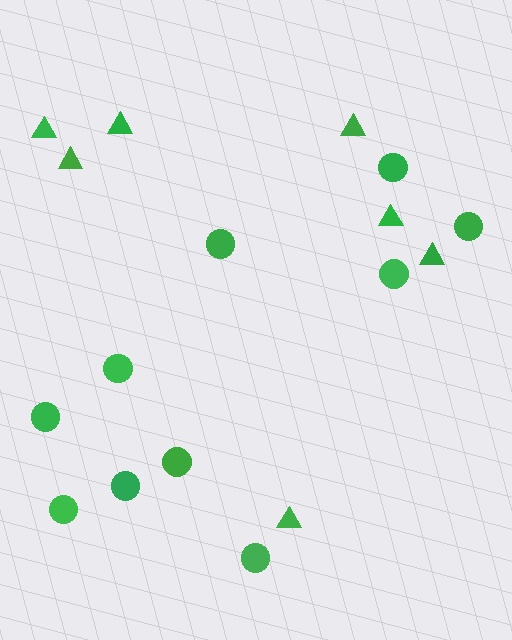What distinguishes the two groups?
There are 2 groups: one group of circles (10) and one group of triangles (7).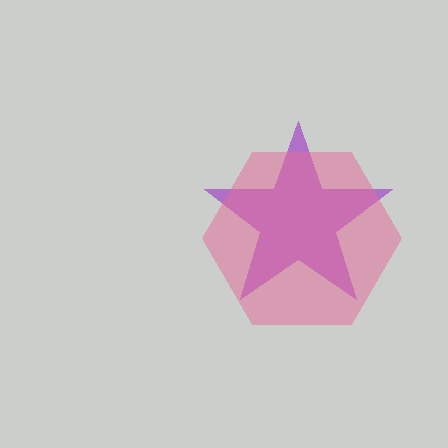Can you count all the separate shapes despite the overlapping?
Yes, there are 2 separate shapes.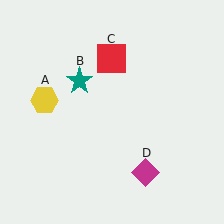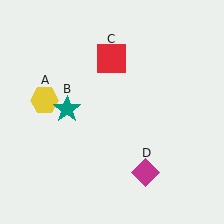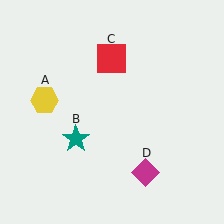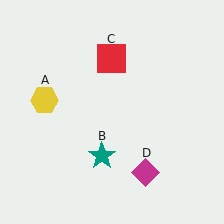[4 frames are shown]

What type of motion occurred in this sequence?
The teal star (object B) rotated counterclockwise around the center of the scene.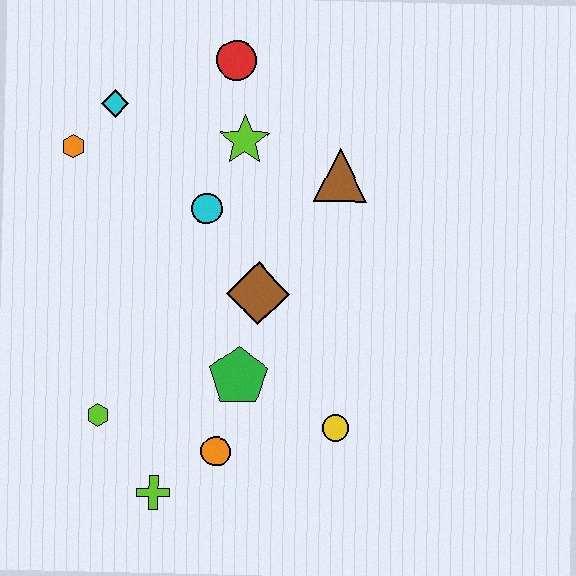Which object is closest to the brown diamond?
The green pentagon is closest to the brown diamond.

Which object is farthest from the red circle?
The lime cross is farthest from the red circle.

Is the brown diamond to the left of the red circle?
No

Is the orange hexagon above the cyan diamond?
No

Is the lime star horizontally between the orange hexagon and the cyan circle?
No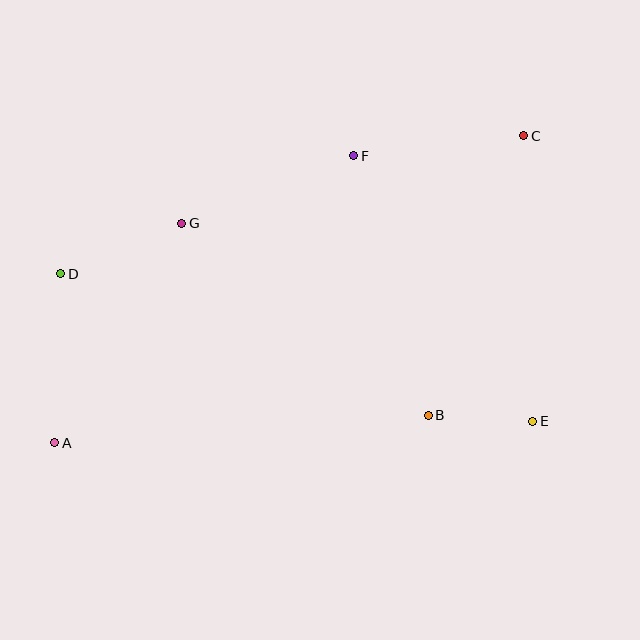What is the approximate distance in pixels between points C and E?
The distance between C and E is approximately 286 pixels.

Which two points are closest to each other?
Points B and E are closest to each other.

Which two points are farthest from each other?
Points A and C are farthest from each other.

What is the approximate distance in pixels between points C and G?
The distance between C and G is approximately 353 pixels.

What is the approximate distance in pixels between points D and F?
The distance between D and F is approximately 316 pixels.